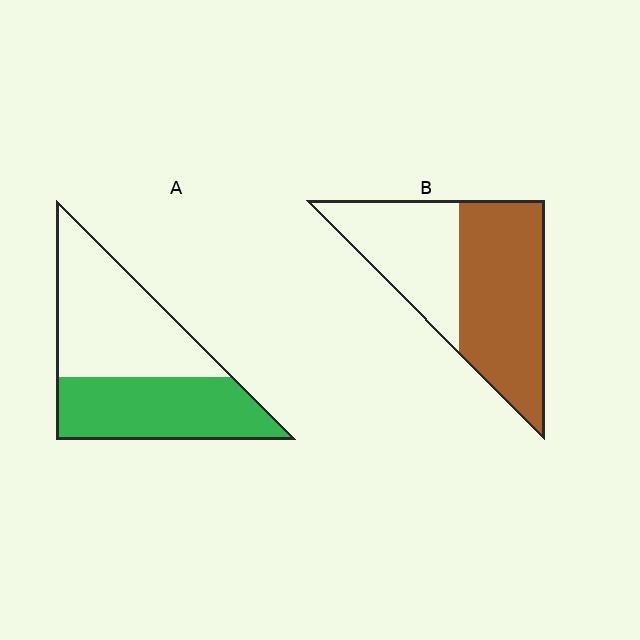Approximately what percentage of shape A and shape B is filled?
A is approximately 45% and B is approximately 60%.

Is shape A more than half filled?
No.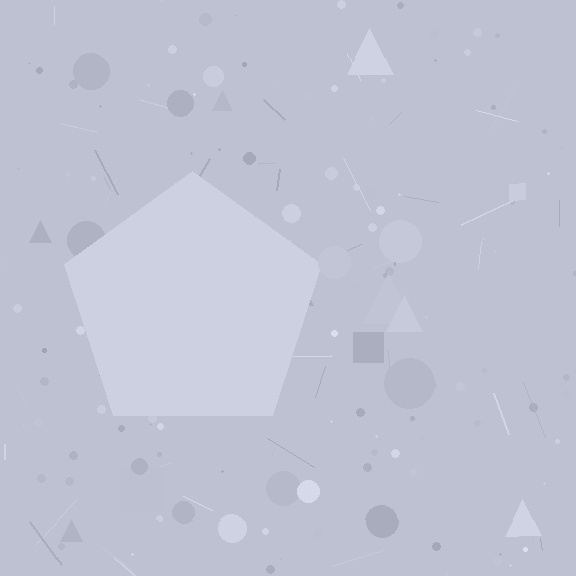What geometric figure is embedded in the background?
A pentagon is embedded in the background.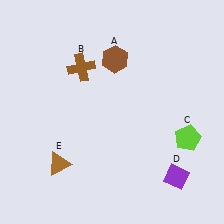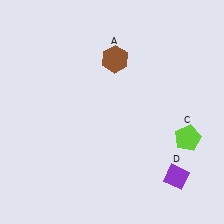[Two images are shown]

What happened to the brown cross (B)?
The brown cross (B) was removed in Image 2. It was in the top-left area of Image 1.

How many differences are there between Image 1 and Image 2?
There are 2 differences between the two images.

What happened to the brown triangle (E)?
The brown triangle (E) was removed in Image 2. It was in the bottom-left area of Image 1.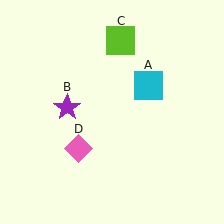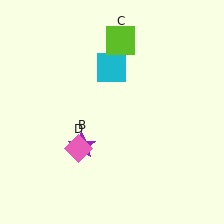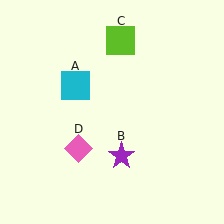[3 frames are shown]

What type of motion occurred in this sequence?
The cyan square (object A), purple star (object B) rotated counterclockwise around the center of the scene.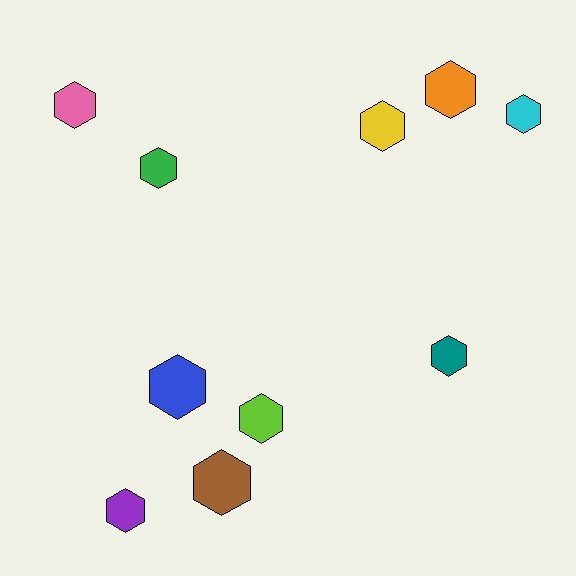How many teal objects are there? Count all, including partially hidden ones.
There is 1 teal object.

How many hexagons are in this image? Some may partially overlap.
There are 10 hexagons.